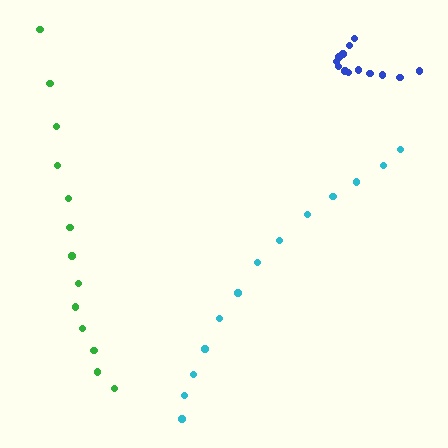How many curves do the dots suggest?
There are 3 distinct paths.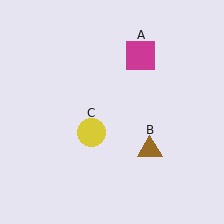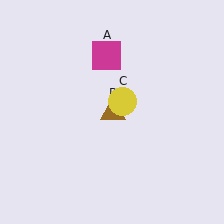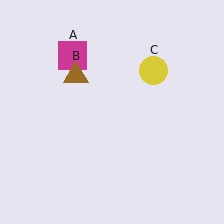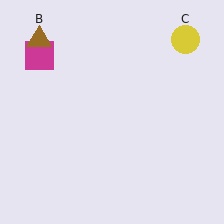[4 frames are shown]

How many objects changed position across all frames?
3 objects changed position: magenta square (object A), brown triangle (object B), yellow circle (object C).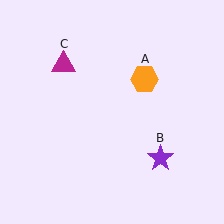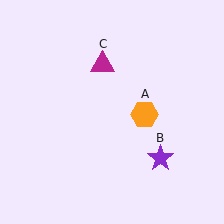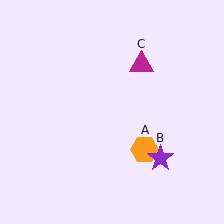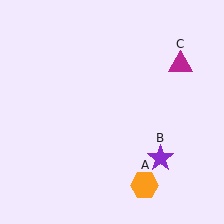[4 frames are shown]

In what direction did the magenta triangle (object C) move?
The magenta triangle (object C) moved right.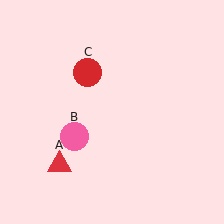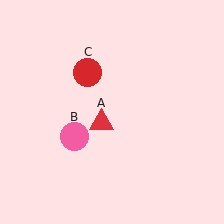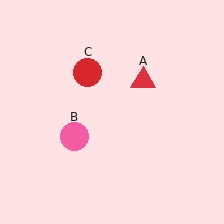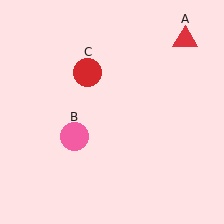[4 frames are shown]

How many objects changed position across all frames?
1 object changed position: red triangle (object A).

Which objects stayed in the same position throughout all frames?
Pink circle (object B) and red circle (object C) remained stationary.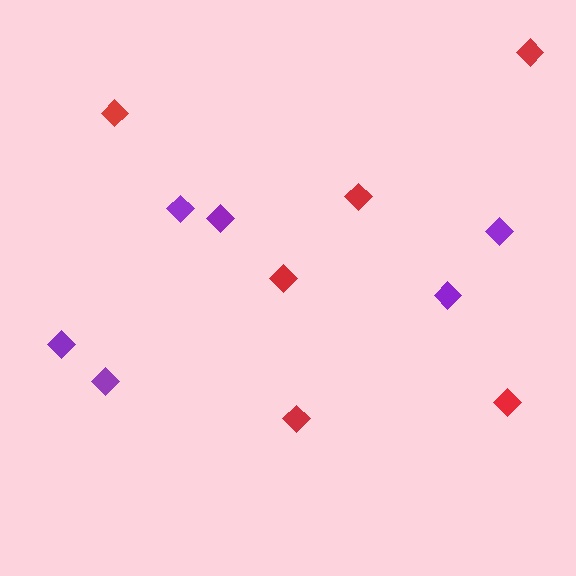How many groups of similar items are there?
There are 2 groups: one group of red diamonds (6) and one group of purple diamonds (6).